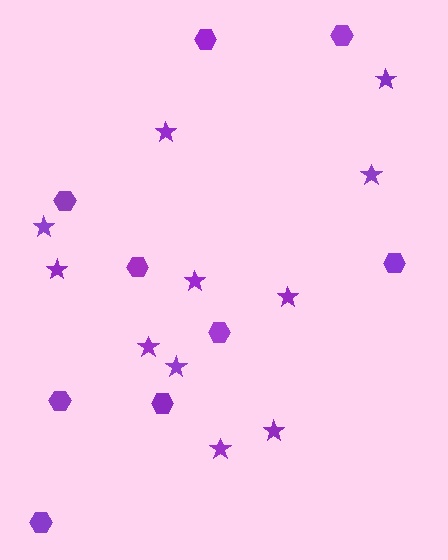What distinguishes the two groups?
There are 2 groups: one group of hexagons (9) and one group of stars (11).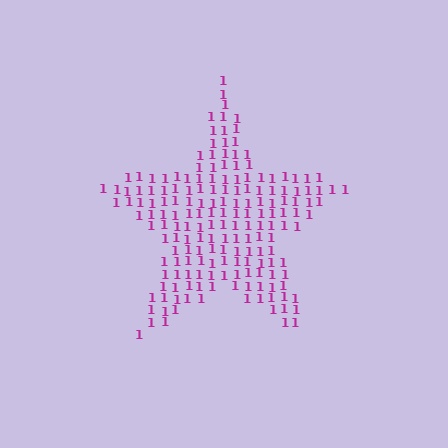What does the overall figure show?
The overall figure shows a star.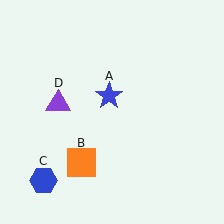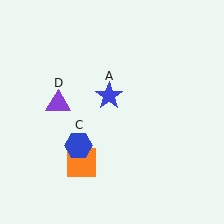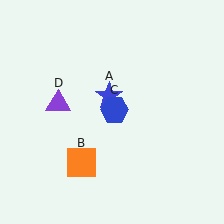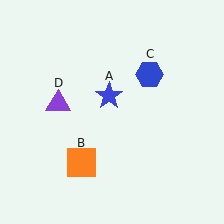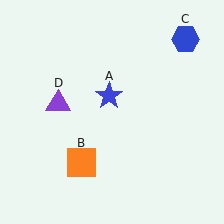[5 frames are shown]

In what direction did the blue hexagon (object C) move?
The blue hexagon (object C) moved up and to the right.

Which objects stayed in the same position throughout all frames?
Blue star (object A) and orange square (object B) and purple triangle (object D) remained stationary.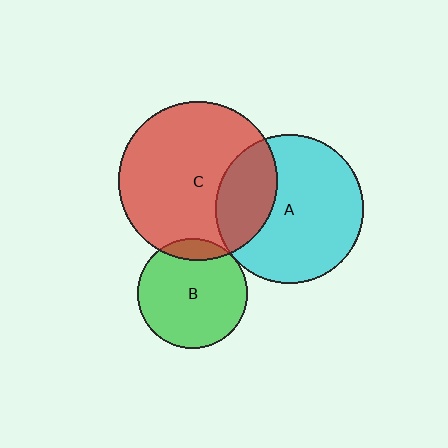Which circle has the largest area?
Circle C (red).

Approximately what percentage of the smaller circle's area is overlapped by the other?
Approximately 5%.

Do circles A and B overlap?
Yes.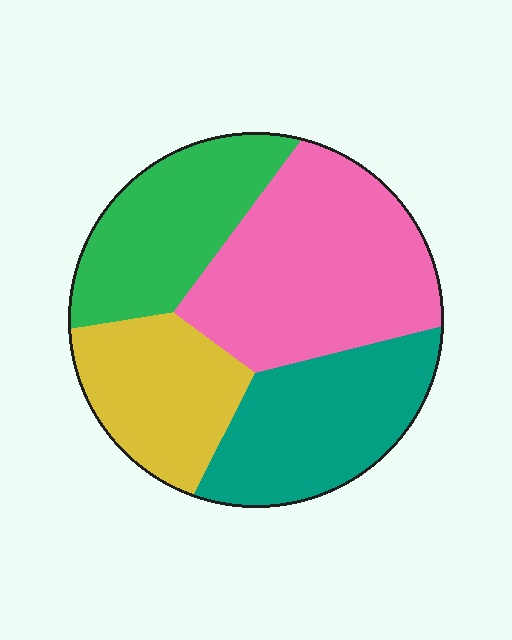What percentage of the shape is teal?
Teal covers roughly 25% of the shape.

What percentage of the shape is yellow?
Yellow covers about 20% of the shape.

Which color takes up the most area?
Pink, at roughly 35%.